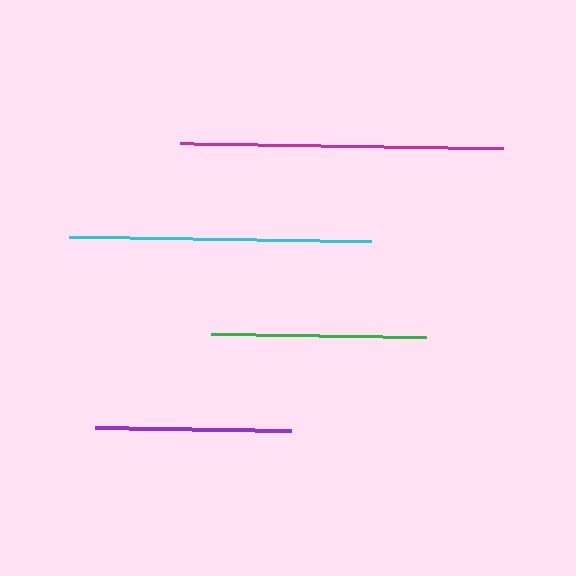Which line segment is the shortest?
The purple line is the shortest at approximately 196 pixels.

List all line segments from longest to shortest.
From longest to shortest: magenta, cyan, green, purple.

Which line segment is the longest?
The magenta line is the longest at approximately 323 pixels.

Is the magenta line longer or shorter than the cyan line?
The magenta line is longer than the cyan line.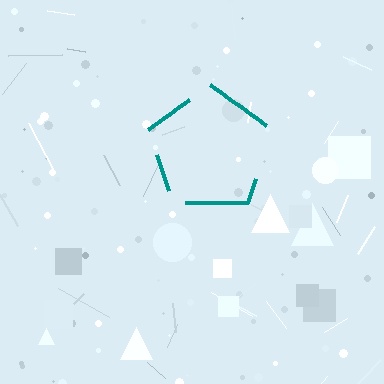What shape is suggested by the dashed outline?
The dashed outline suggests a pentagon.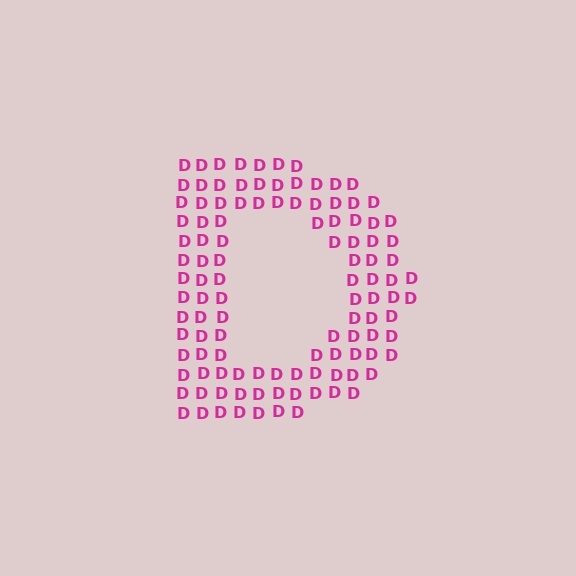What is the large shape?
The large shape is the letter D.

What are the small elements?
The small elements are letter D's.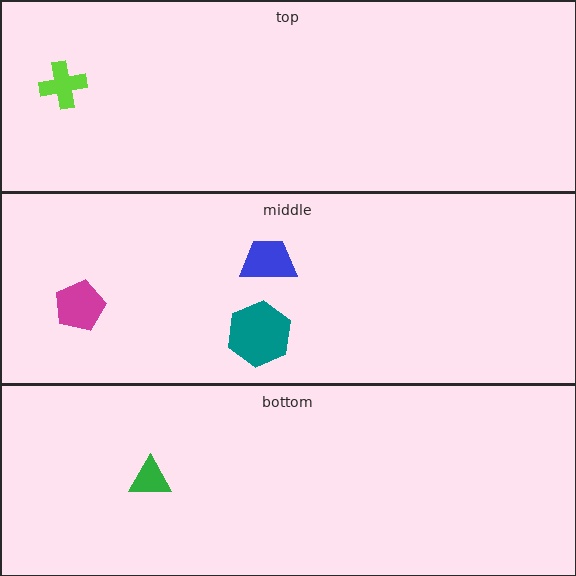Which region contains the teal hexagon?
The middle region.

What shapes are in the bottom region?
The green triangle.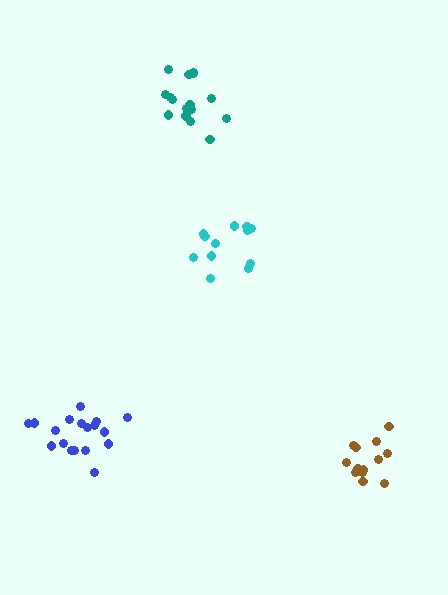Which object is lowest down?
The brown cluster is bottommost.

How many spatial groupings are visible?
There are 4 spatial groupings.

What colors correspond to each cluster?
The clusters are colored: brown, teal, blue, cyan.